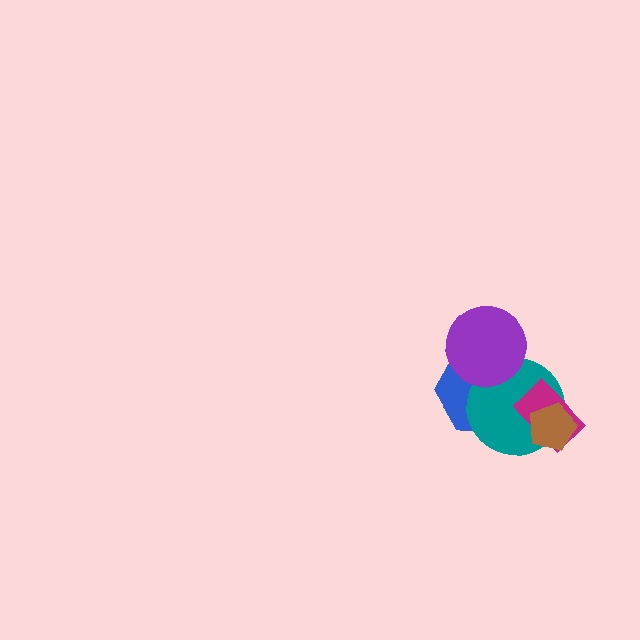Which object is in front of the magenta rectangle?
The brown pentagon is in front of the magenta rectangle.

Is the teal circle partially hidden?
Yes, it is partially covered by another shape.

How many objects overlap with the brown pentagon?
2 objects overlap with the brown pentagon.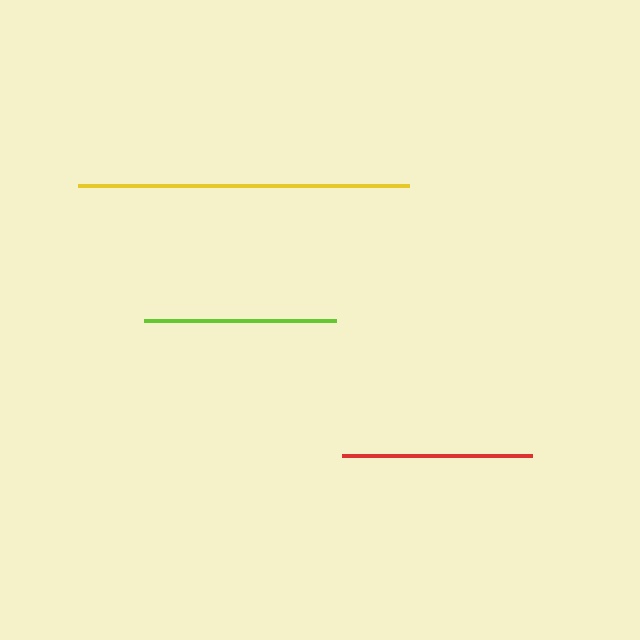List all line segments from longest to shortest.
From longest to shortest: yellow, lime, red.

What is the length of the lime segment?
The lime segment is approximately 192 pixels long.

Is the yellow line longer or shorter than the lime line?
The yellow line is longer than the lime line.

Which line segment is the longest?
The yellow line is the longest at approximately 331 pixels.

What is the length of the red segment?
The red segment is approximately 190 pixels long.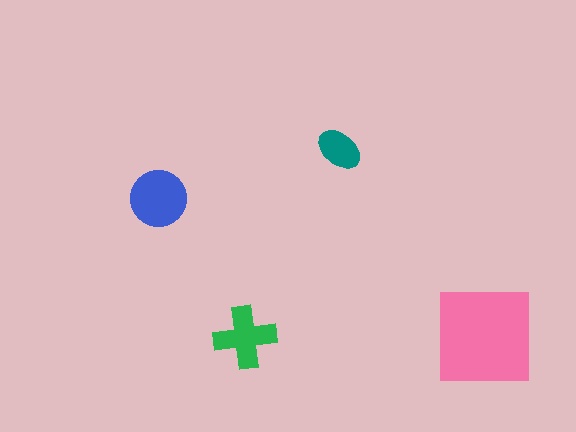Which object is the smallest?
The teal ellipse.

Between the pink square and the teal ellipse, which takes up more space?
The pink square.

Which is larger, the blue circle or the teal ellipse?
The blue circle.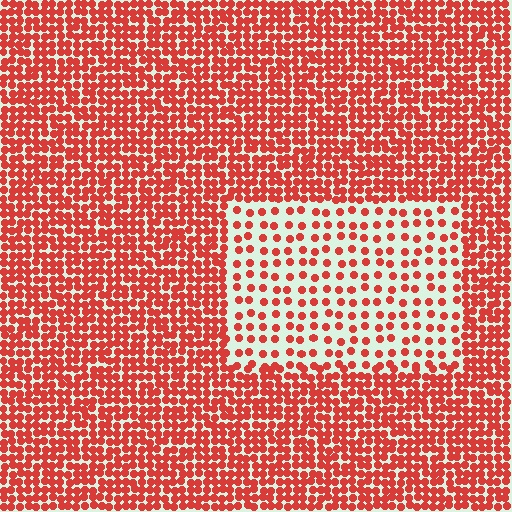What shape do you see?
I see a rectangle.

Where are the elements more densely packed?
The elements are more densely packed outside the rectangle boundary.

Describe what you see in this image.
The image contains small red elements arranged at two different densities. A rectangle-shaped region is visible where the elements are less densely packed than the surrounding area.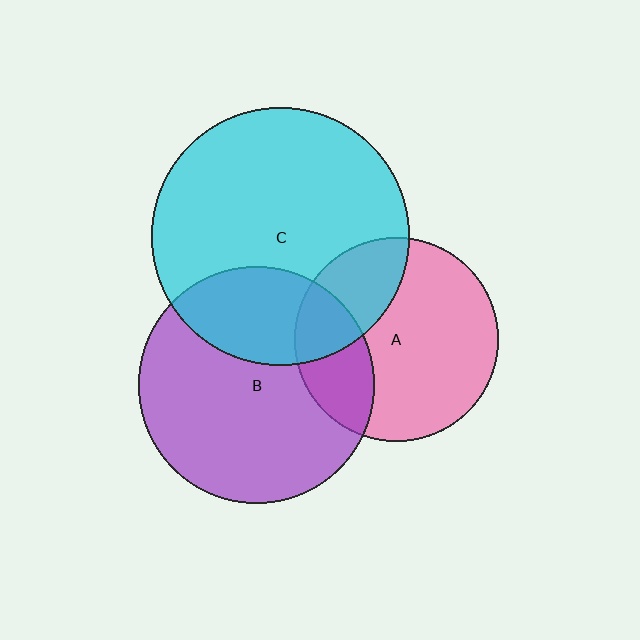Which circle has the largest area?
Circle C (cyan).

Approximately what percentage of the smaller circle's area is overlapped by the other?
Approximately 25%.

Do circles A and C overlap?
Yes.